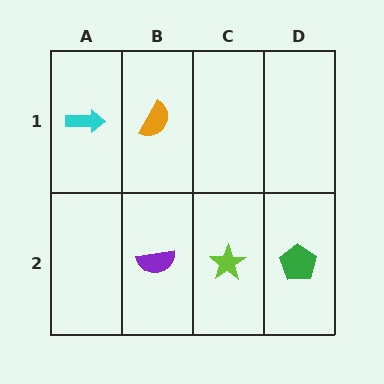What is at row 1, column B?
An orange semicircle.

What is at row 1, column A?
A cyan arrow.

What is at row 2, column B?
A purple semicircle.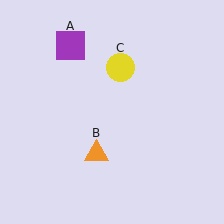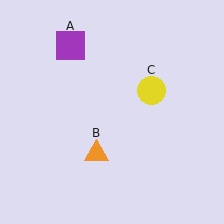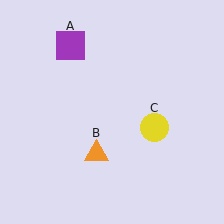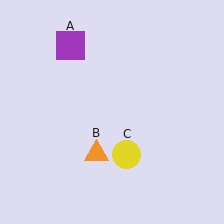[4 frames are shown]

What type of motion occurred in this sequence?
The yellow circle (object C) rotated clockwise around the center of the scene.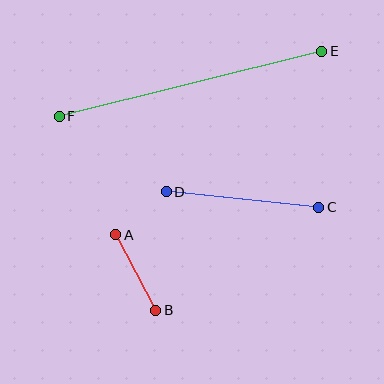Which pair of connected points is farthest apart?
Points E and F are farthest apart.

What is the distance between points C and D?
The distance is approximately 153 pixels.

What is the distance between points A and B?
The distance is approximately 86 pixels.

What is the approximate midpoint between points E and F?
The midpoint is at approximately (191, 84) pixels.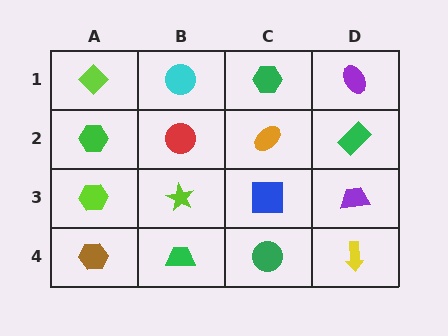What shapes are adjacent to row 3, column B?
A red circle (row 2, column B), a green trapezoid (row 4, column B), a lime hexagon (row 3, column A), a blue square (row 3, column C).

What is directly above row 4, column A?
A lime hexagon.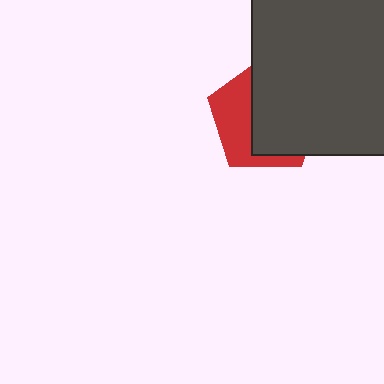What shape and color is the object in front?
The object in front is a dark gray rectangle.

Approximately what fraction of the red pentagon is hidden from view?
Roughly 60% of the red pentagon is hidden behind the dark gray rectangle.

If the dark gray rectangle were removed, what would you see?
You would see the complete red pentagon.